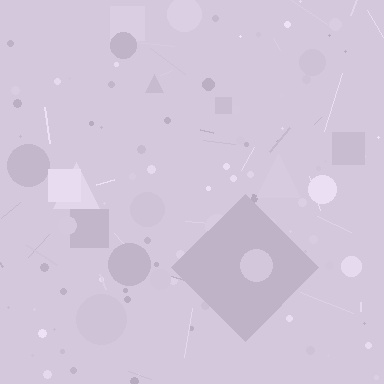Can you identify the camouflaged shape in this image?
The camouflaged shape is a diamond.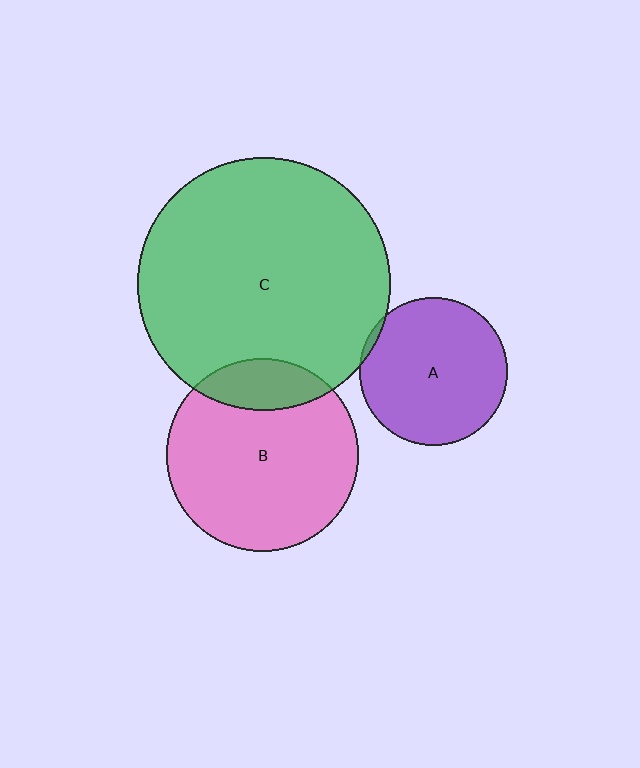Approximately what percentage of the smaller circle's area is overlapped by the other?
Approximately 20%.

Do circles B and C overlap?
Yes.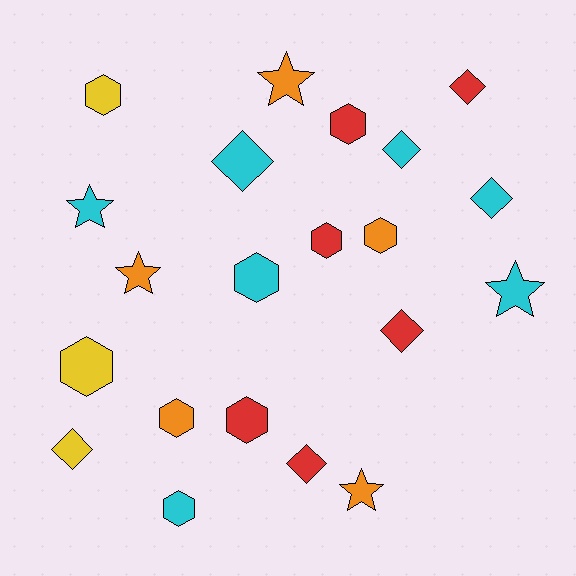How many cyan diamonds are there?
There are 3 cyan diamonds.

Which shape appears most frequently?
Hexagon, with 9 objects.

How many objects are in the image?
There are 21 objects.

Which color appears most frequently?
Cyan, with 7 objects.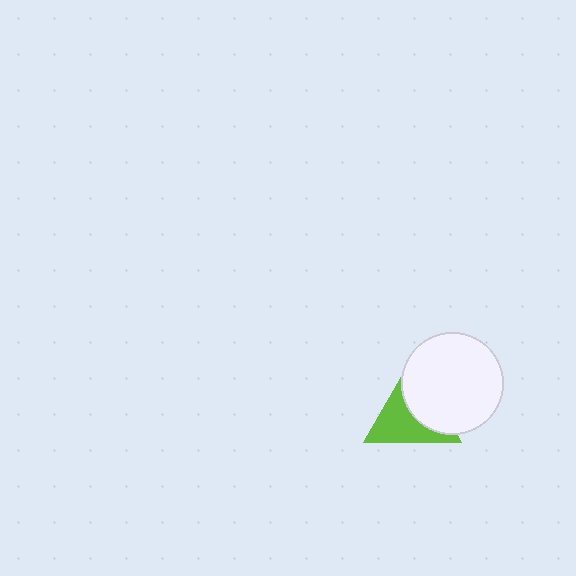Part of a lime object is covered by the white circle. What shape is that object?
It is a triangle.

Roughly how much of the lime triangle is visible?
About half of it is visible (roughly 55%).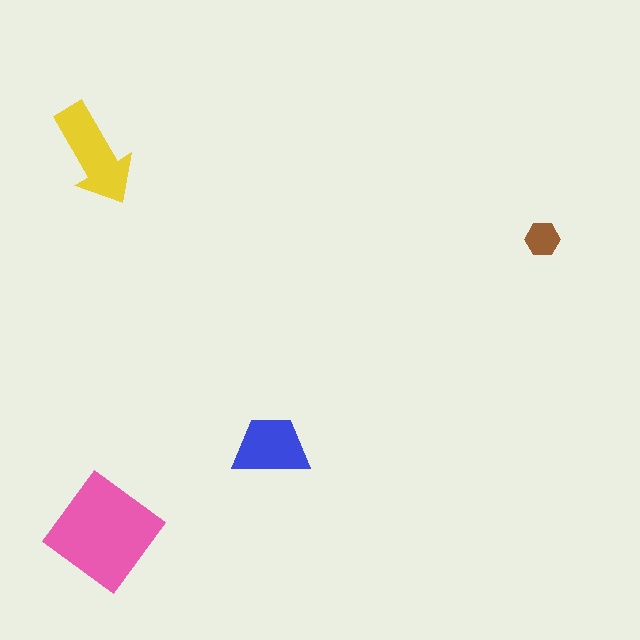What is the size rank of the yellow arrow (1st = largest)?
2nd.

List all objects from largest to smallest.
The pink diamond, the yellow arrow, the blue trapezoid, the brown hexagon.